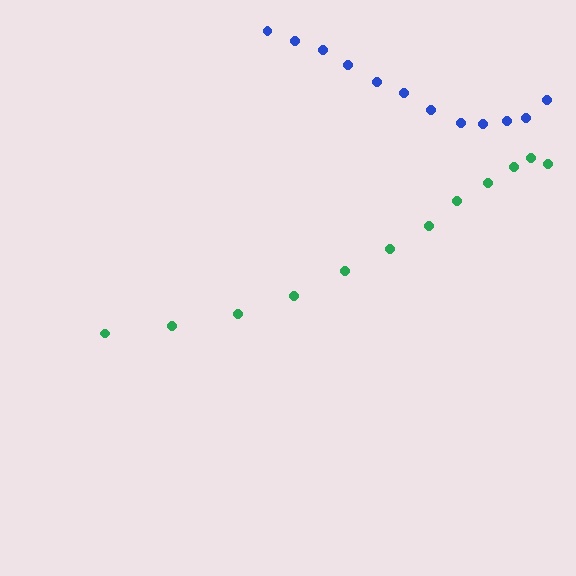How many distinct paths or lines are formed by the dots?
There are 2 distinct paths.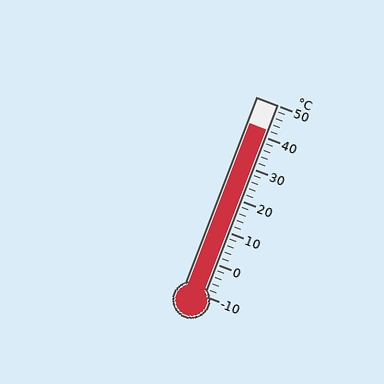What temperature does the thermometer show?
The thermometer shows approximately 42°C.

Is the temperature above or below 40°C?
The temperature is above 40°C.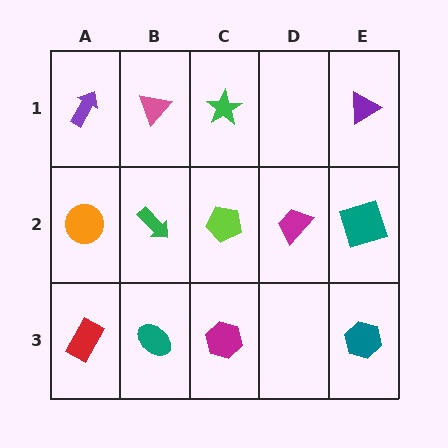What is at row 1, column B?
A pink triangle.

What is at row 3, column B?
A teal ellipse.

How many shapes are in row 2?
5 shapes.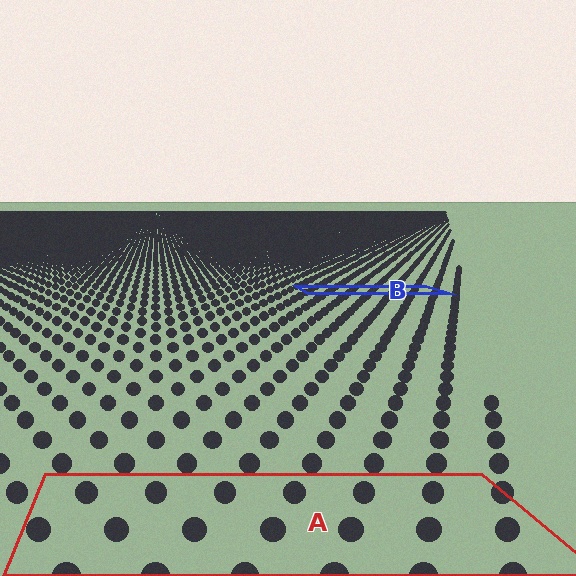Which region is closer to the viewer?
Region A is closer. The texture elements there are larger and more spread out.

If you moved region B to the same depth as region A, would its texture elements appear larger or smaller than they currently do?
They would appear larger. At a closer depth, the same texture elements are projected at a bigger on-screen size.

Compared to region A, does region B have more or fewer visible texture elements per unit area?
Region B has more texture elements per unit area — they are packed more densely because it is farther away.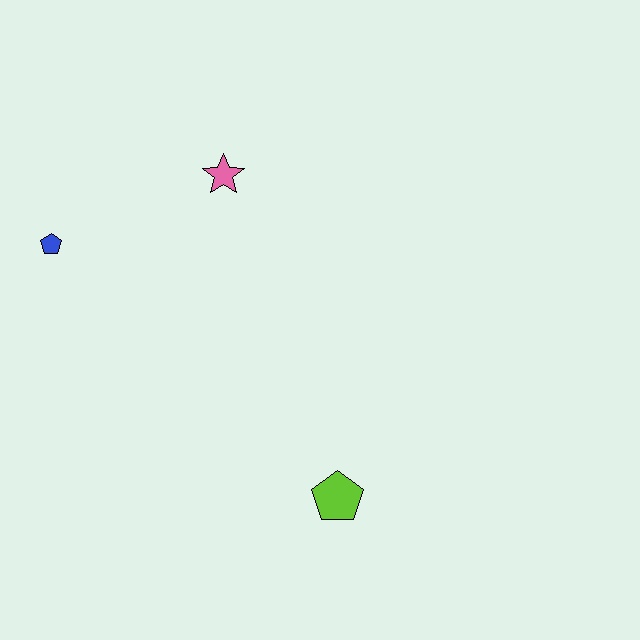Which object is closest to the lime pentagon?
The pink star is closest to the lime pentagon.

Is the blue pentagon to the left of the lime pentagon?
Yes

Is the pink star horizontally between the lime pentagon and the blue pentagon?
Yes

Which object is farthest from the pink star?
The lime pentagon is farthest from the pink star.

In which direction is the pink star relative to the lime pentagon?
The pink star is above the lime pentagon.